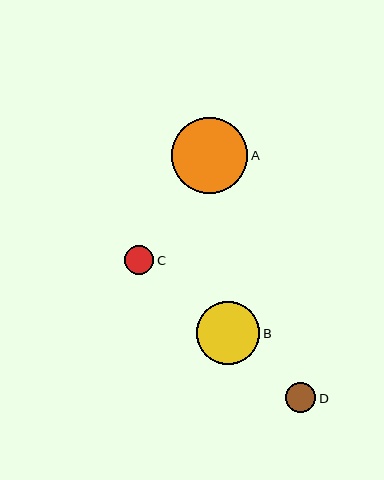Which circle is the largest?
Circle A is the largest with a size of approximately 76 pixels.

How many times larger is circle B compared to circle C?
Circle B is approximately 2.2 times the size of circle C.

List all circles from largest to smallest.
From largest to smallest: A, B, D, C.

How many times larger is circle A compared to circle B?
Circle A is approximately 1.2 times the size of circle B.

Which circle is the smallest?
Circle C is the smallest with a size of approximately 29 pixels.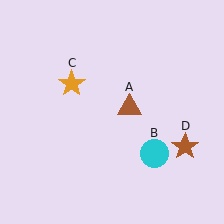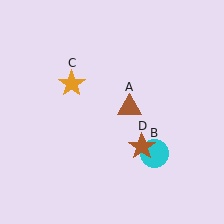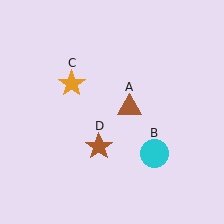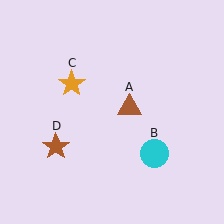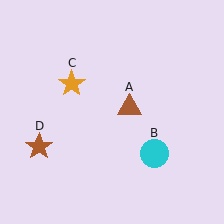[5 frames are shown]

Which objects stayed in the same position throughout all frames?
Brown triangle (object A) and cyan circle (object B) and orange star (object C) remained stationary.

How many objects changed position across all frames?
1 object changed position: brown star (object D).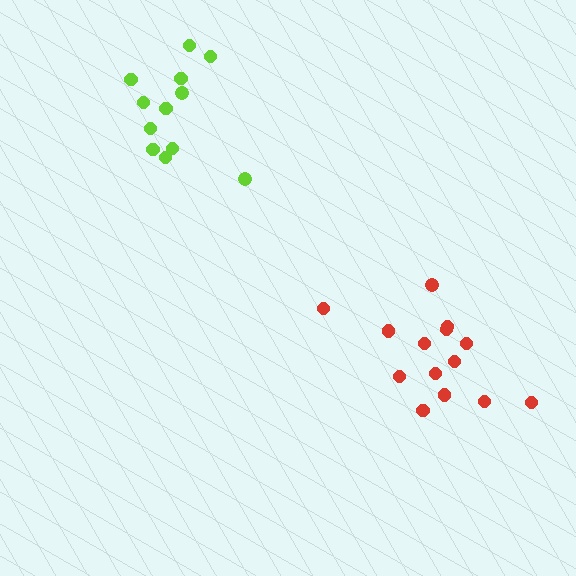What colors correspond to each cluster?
The clusters are colored: red, lime.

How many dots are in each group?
Group 1: 14 dots, Group 2: 12 dots (26 total).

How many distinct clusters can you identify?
There are 2 distinct clusters.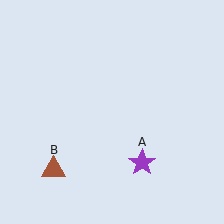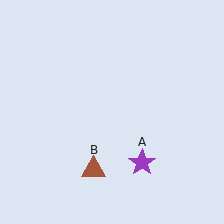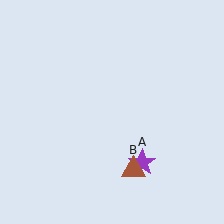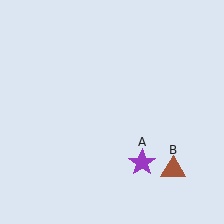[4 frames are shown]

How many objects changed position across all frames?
1 object changed position: brown triangle (object B).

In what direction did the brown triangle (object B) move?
The brown triangle (object B) moved right.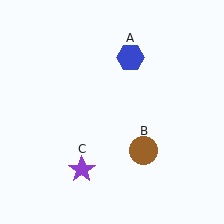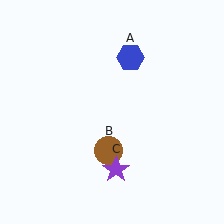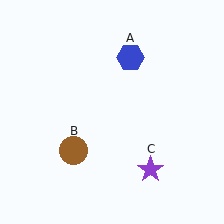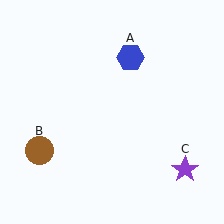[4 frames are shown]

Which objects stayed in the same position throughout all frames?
Blue hexagon (object A) remained stationary.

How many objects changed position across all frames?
2 objects changed position: brown circle (object B), purple star (object C).